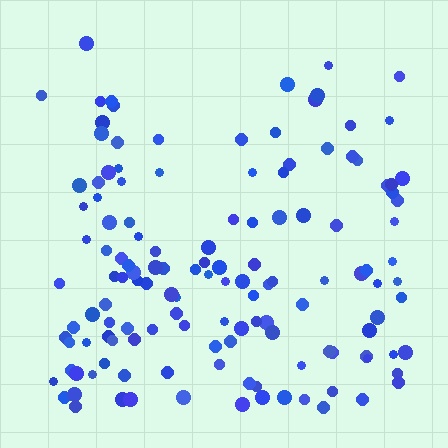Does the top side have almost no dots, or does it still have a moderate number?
Still a moderate number, just noticeably fewer than the bottom.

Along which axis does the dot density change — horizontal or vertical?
Vertical.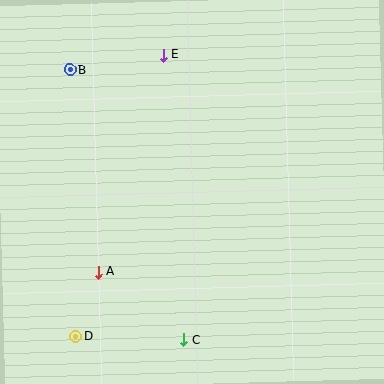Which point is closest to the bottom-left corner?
Point D is closest to the bottom-left corner.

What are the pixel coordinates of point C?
Point C is at (184, 340).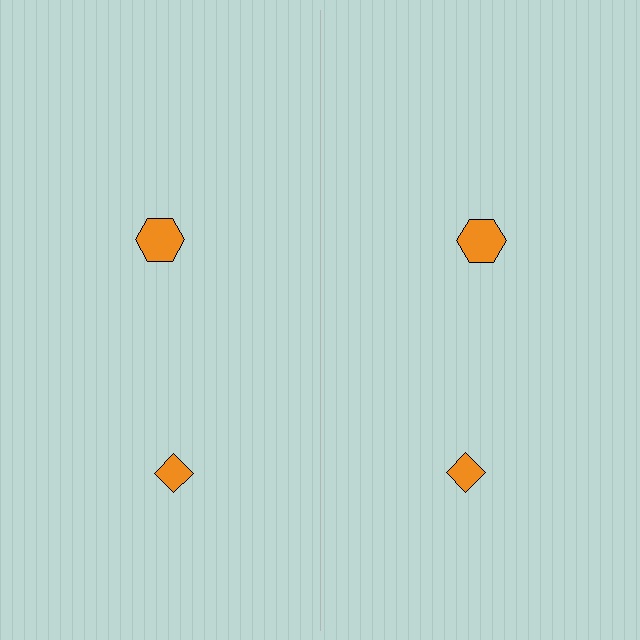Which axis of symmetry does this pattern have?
The pattern has a vertical axis of symmetry running through the center of the image.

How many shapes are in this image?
There are 4 shapes in this image.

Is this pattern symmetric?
Yes, this pattern has bilateral (reflection) symmetry.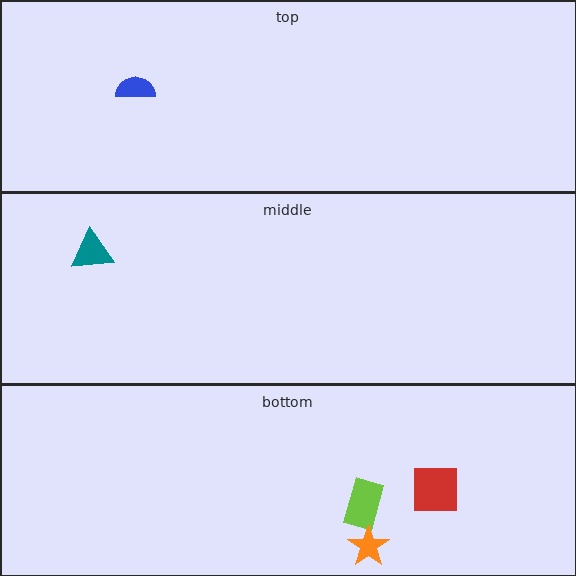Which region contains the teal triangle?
The middle region.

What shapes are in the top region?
The blue semicircle.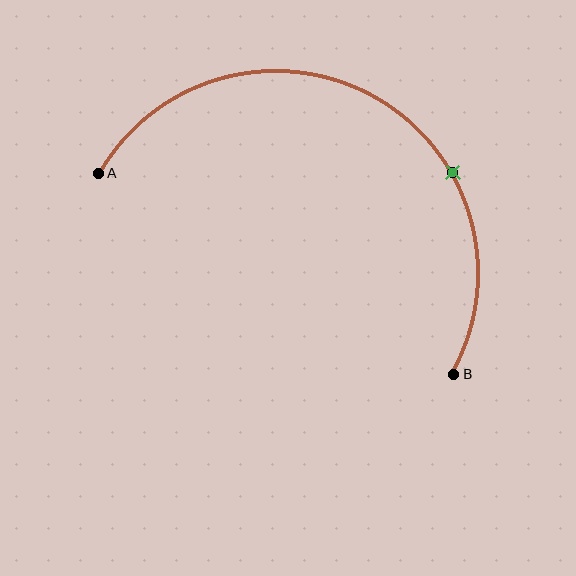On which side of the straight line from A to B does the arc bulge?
The arc bulges above the straight line connecting A and B.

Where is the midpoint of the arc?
The arc midpoint is the point on the curve farthest from the straight line joining A and B. It sits above that line.